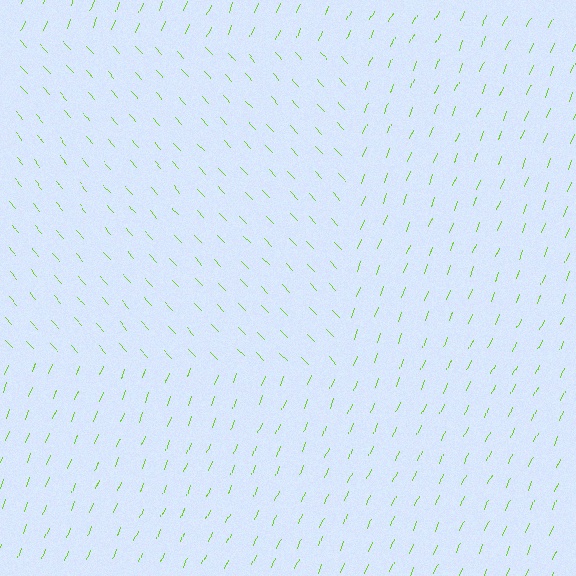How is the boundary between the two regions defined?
The boundary is defined purely by a change in line orientation (approximately 65 degrees difference). All lines are the same color and thickness.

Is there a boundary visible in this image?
Yes, there is a texture boundary formed by a change in line orientation.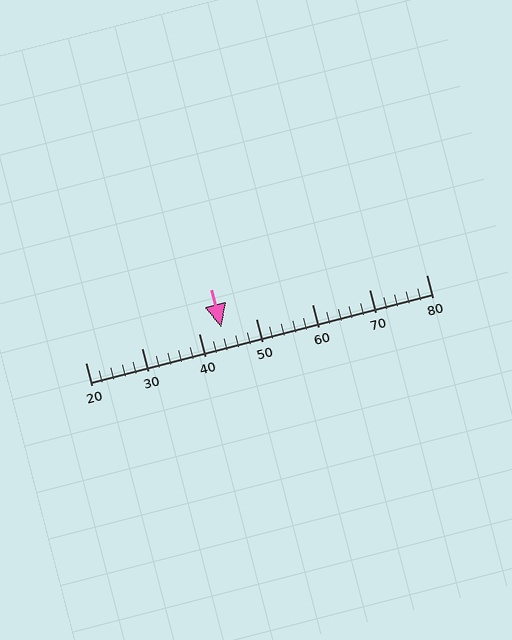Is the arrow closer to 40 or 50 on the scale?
The arrow is closer to 40.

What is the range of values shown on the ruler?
The ruler shows values from 20 to 80.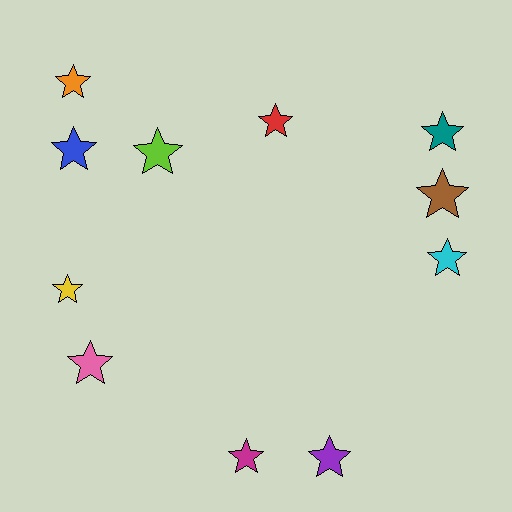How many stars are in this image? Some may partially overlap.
There are 11 stars.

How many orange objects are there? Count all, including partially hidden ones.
There is 1 orange object.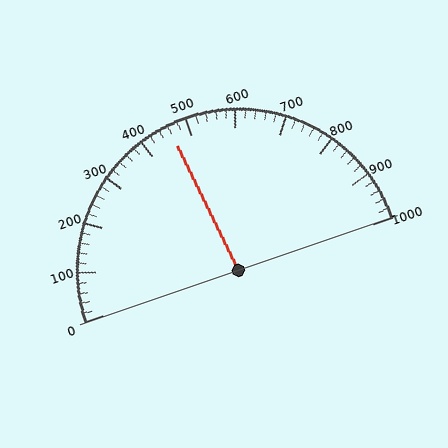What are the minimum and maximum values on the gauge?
The gauge ranges from 0 to 1000.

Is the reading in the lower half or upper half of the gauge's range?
The reading is in the lower half of the range (0 to 1000).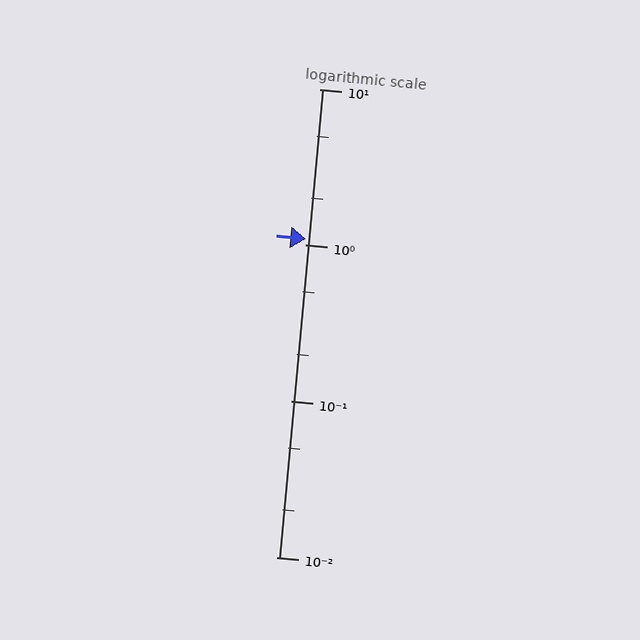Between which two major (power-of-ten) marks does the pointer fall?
The pointer is between 1 and 10.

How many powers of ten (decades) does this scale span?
The scale spans 3 decades, from 0.01 to 10.